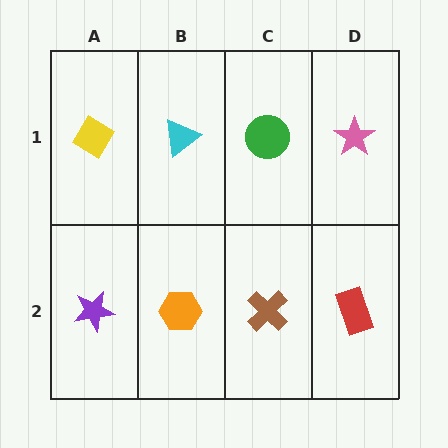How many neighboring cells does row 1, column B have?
3.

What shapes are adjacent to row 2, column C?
A green circle (row 1, column C), an orange hexagon (row 2, column B), a red rectangle (row 2, column D).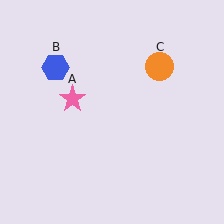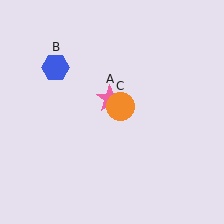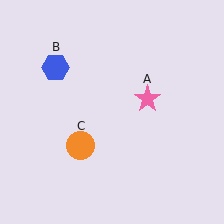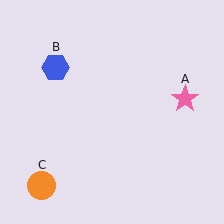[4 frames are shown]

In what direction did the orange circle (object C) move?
The orange circle (object C) moved down and to the left.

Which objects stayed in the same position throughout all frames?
Blue hexagon (object B) remained stationary.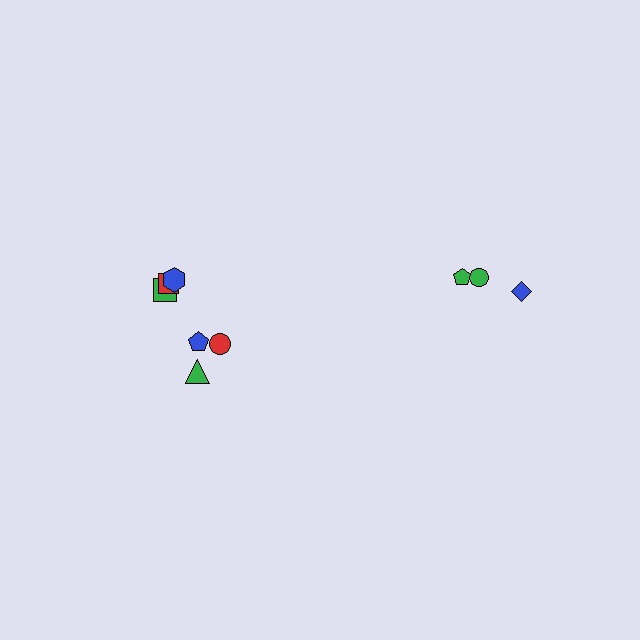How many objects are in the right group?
There are 3 objects.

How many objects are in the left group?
There are 6 objects.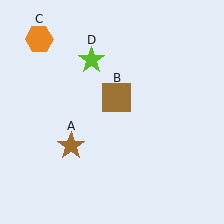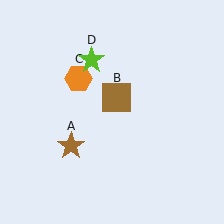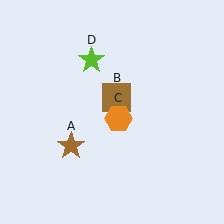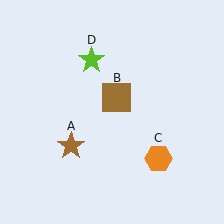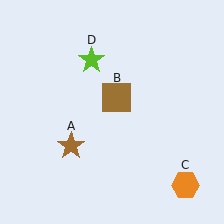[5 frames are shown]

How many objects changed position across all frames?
1 object changed position: orange hexagon (object C).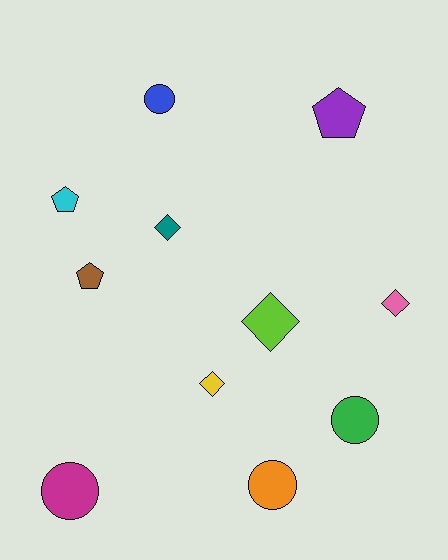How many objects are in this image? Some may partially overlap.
There are 11 objects.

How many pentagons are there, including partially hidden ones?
There are 3 pentagons.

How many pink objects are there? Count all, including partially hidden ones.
There is 1 pink object.